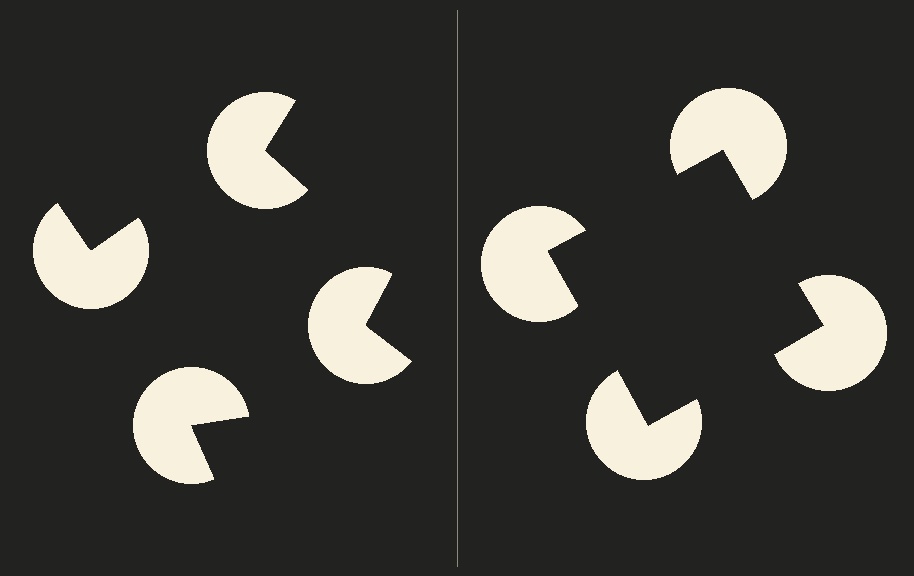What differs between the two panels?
The pac-man discs are positioned identically on both sides; only the wedge orientations differ. On the right they align to a square; on the left they are misaligned.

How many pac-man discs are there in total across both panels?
8 — 4 on each side.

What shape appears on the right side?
An illusory square.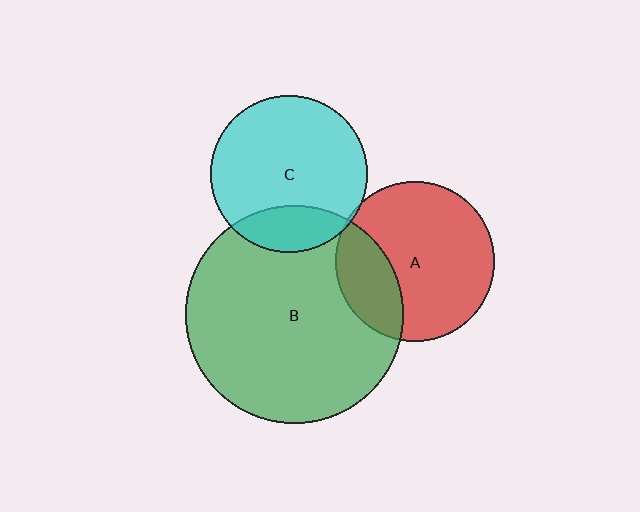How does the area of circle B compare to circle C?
Approximately 1.9 times.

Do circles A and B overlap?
Yes.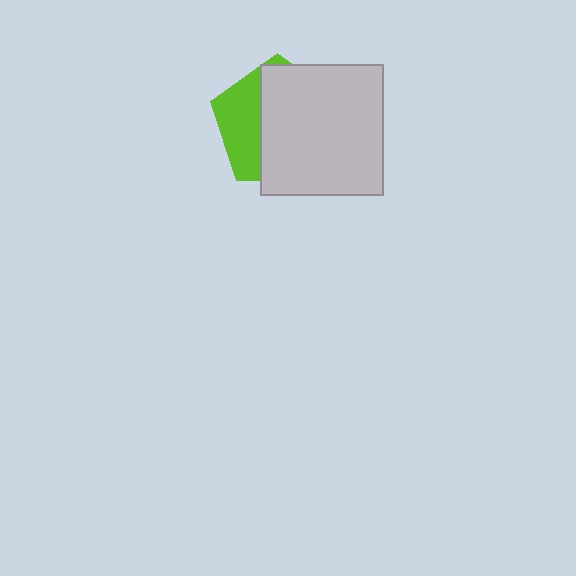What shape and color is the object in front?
The object in front is a light gray rectangle.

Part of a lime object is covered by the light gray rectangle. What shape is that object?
It is a pentagon.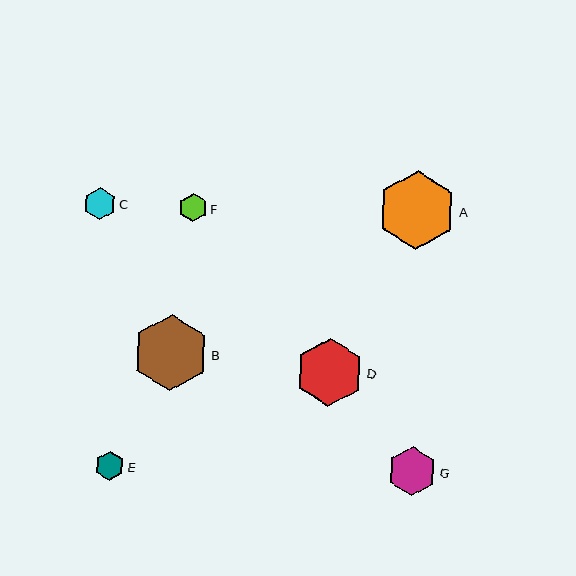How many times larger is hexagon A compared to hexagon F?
Hexagon A is approximately 2.8 times the size of hexagon F.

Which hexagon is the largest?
Hexagon A is the largest with a size of approximately 79 pixels.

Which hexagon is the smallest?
Hexagon F is the smallest with a size of approximately 28 pixels.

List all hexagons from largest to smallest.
From largest to smallest: A, B, D, G, C, E, F.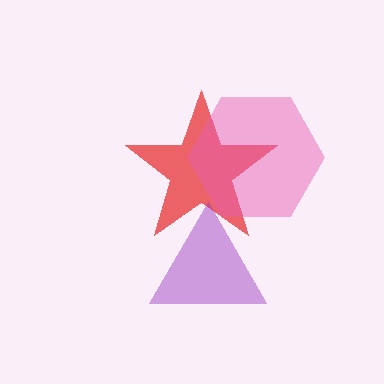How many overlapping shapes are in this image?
There are 3 overlapping shapes in the image.